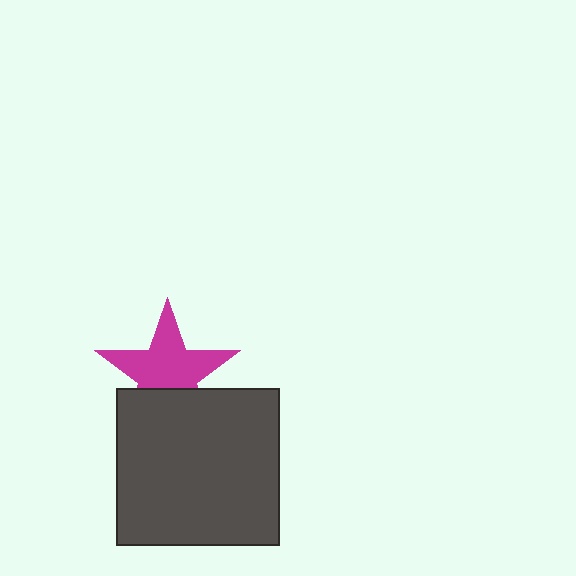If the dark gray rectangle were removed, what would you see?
You would see the complete magenta star.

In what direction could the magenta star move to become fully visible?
The magenta star could move up. That would shift it out from behind the dark gray rectangle entirely.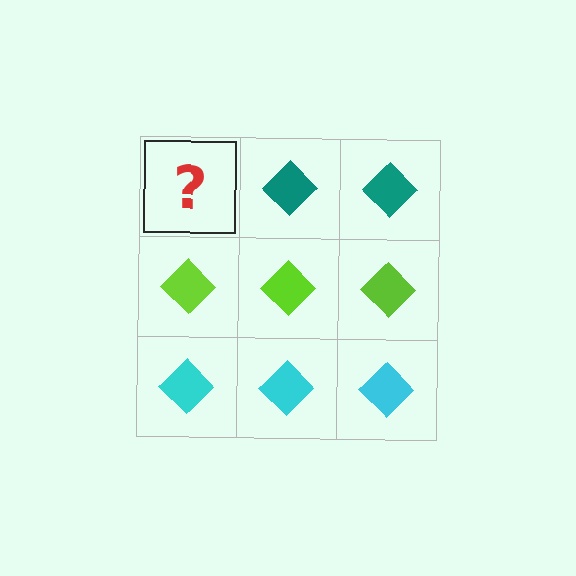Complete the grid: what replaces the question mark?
The question mark should be replaced with a teal diamond.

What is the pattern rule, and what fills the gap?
The rule is that each row has a consistent color. The gap should be filled with a teal diamond.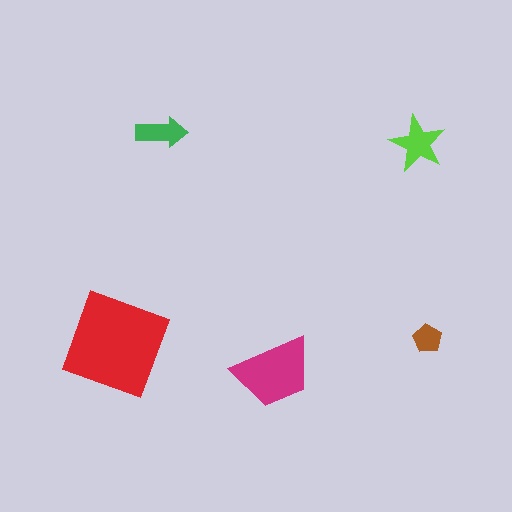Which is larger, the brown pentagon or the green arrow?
The green arrow.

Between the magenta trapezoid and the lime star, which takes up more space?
The magenta trapezoid.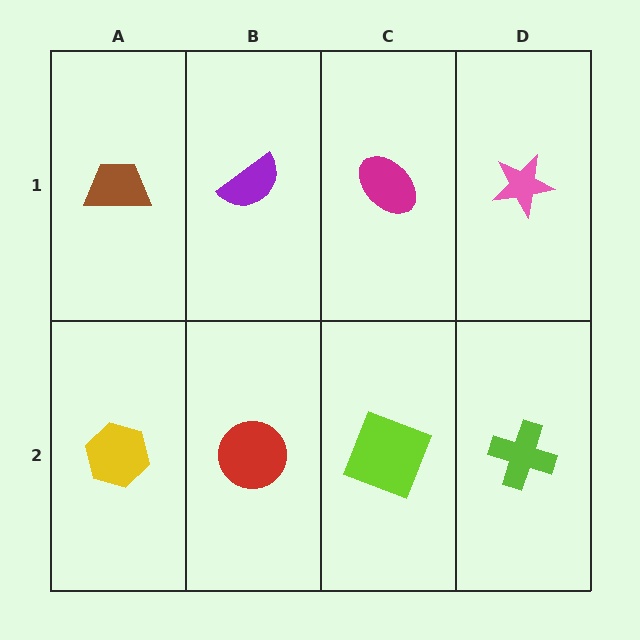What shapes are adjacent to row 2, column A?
A brown trapezoid (row 1, column A), a red circle (row 2, column B).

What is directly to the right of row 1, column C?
A pink star.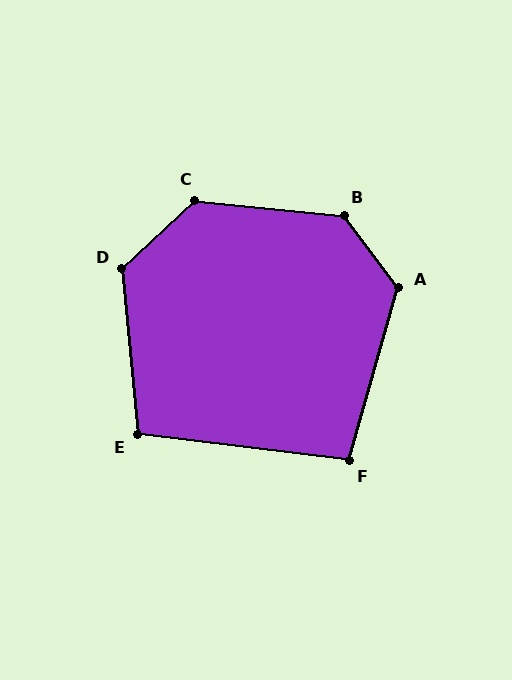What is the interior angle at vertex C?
Approximately 131 degrees (obtuse).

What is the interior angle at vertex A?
Approximately 127 degrees (obtuse).